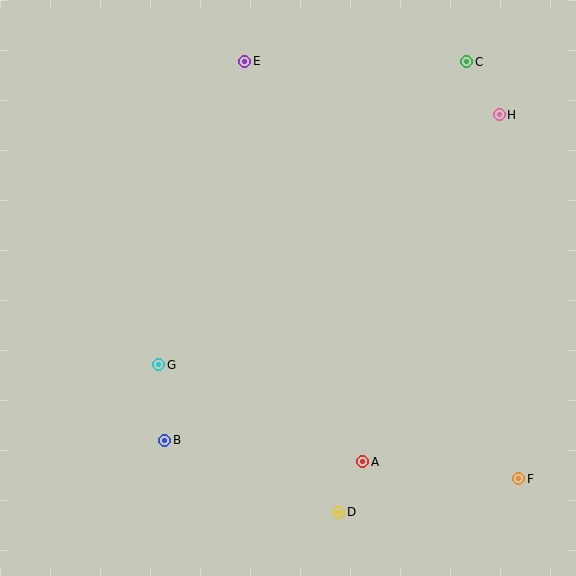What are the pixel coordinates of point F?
Point F is at (519, 479).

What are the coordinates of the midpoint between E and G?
The midpoint between E and G is at (202, 213).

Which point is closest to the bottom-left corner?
Point B is closest to the bottom-left corner.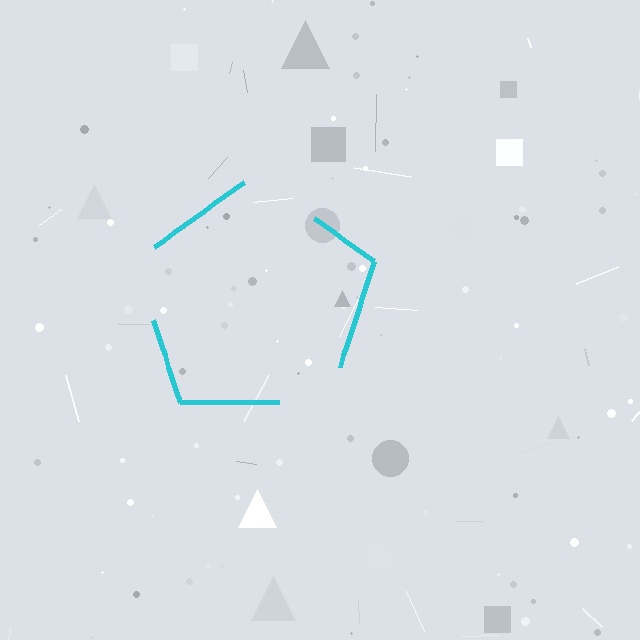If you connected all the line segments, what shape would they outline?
They would outline a pentagon.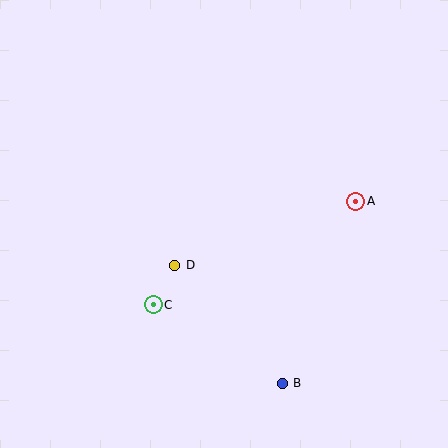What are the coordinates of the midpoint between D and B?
The midpoint between D and B is at (229, 324).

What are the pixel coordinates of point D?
Point D is at (175, 265).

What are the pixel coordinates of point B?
Point B is at (282, 383).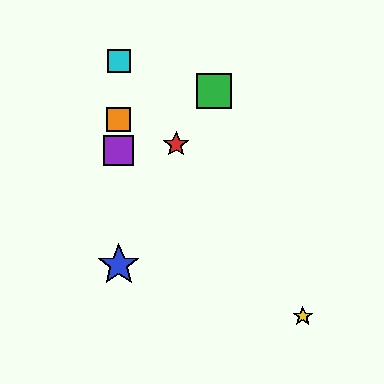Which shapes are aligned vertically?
The blue star, the purple square, the orange square, the cyan square are aligned vertically.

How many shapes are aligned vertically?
4 shapes (the blue star, the purple square, the orange square, the cyan square) are aligned vertically.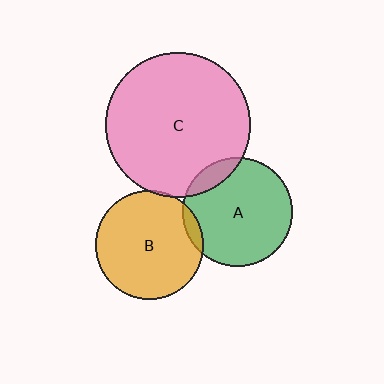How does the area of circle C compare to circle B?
Approximately 1.8 times.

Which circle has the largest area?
Circle C (pink).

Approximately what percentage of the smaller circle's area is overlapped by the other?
Approximately 5%.